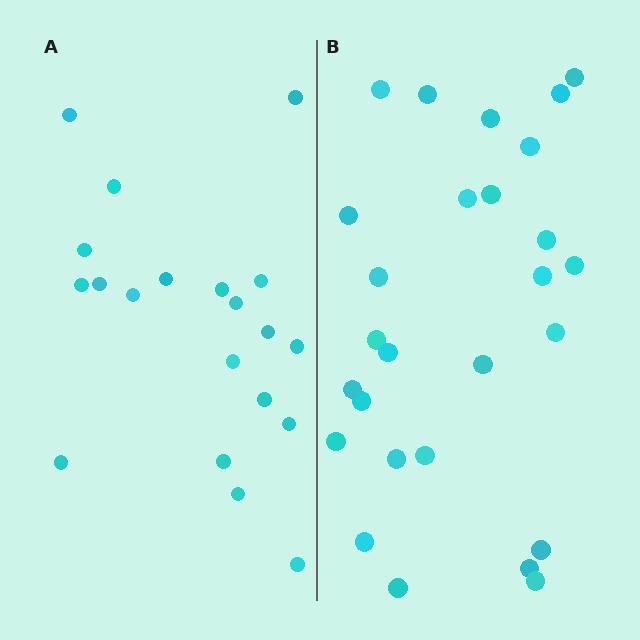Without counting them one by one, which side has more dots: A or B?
Region B (the right region) has more dots.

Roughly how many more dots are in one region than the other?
Region B has roughly 8 or so more dots than region A.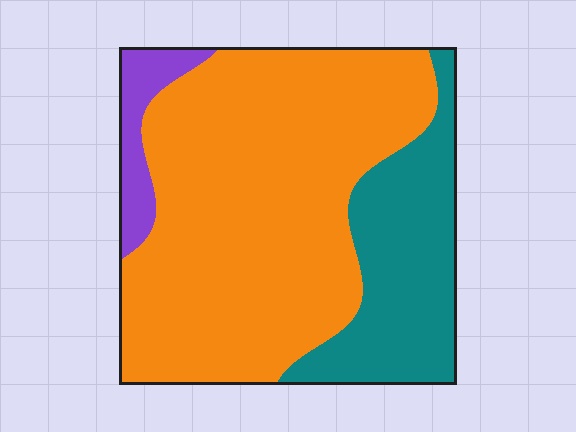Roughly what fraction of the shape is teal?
Teal covers roughly 25% of the shape.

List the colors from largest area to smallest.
From largest to smallest: orange, teal, purple.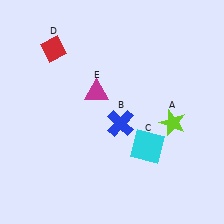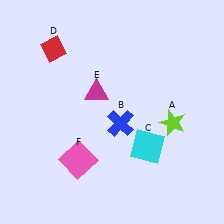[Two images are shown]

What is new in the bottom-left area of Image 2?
A pink square (F) was added in the bottom-left area of Image 2.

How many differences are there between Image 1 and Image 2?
There is 1 difference between the two images.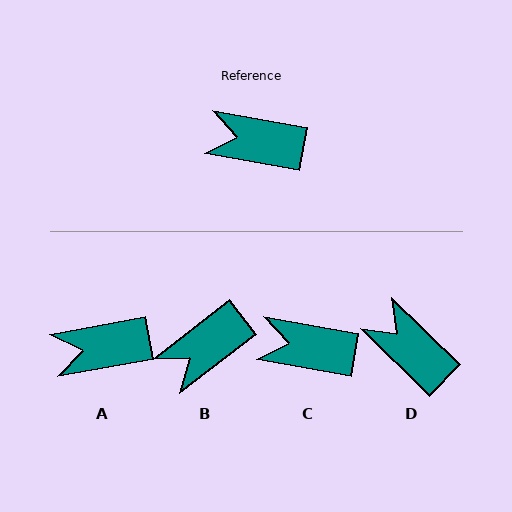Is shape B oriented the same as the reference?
No, it is off by about 48 degrees.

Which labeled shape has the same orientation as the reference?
C.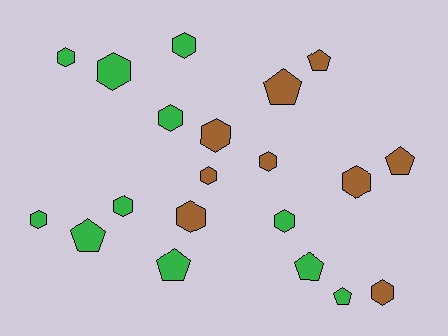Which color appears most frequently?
Green, with 11 objects.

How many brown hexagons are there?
There are 6 brown hexagons.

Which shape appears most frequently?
Hexagon, with 13 objects.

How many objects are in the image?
There are 20 objects.